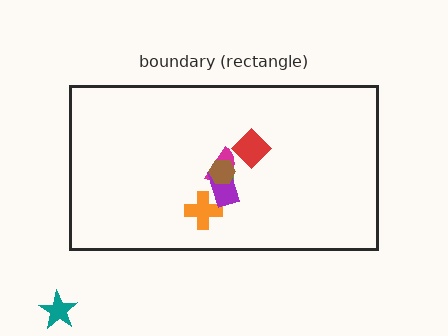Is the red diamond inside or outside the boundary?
Inside.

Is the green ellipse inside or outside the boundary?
Inside.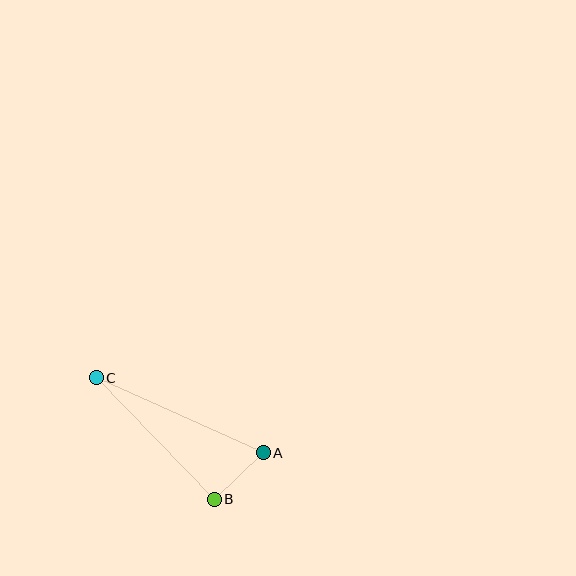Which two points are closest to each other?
Points A and B are closest to each other.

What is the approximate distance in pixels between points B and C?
The distance between B and C is approximately 169 pixels.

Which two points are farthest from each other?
Points A and C are farthest from each other.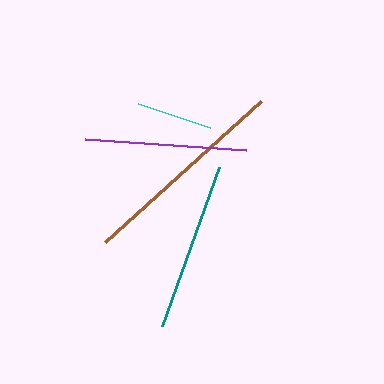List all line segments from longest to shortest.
From longest to shortest: brown, teal, purple, cyan.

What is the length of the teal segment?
The teal segment is approximately 169 pixels long.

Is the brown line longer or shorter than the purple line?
The brown line is longer than the purple line.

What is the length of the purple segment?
The purple segment is approximately 161 pixels long.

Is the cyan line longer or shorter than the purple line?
The purple line is longer than the cyan line.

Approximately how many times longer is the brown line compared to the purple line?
The brown line is approximately 1.3 times the length of the purple line.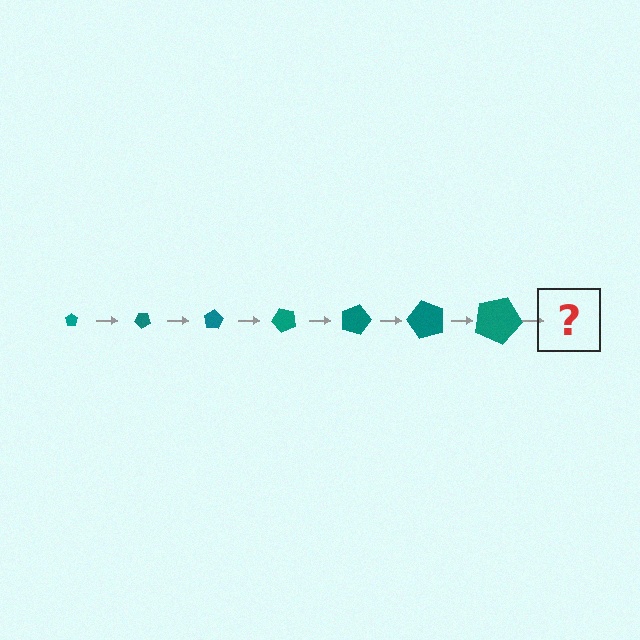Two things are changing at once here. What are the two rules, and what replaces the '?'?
The two rules are that the pentagon grows larger each step and it rotates 40 degrees each step. The '?' should be a pentagon, larger than the previous one and rotated 280 degrees from the start.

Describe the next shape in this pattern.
It should be a pentagon, larger than the previous one and rotated 280 degrees from the start.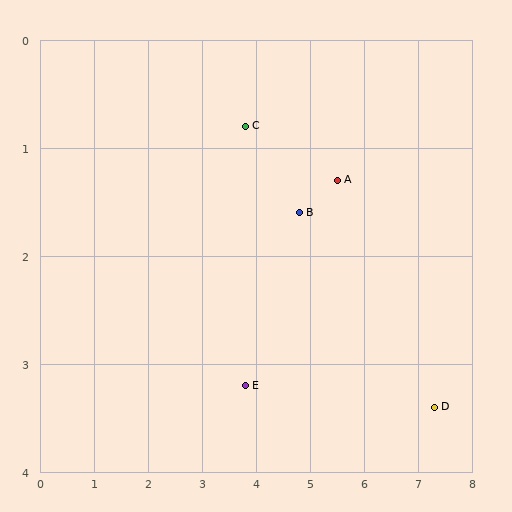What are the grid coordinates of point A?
Point A is at approximately (5.5, 1.3).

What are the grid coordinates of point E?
Point E is at approximately (3.8, 3.2).